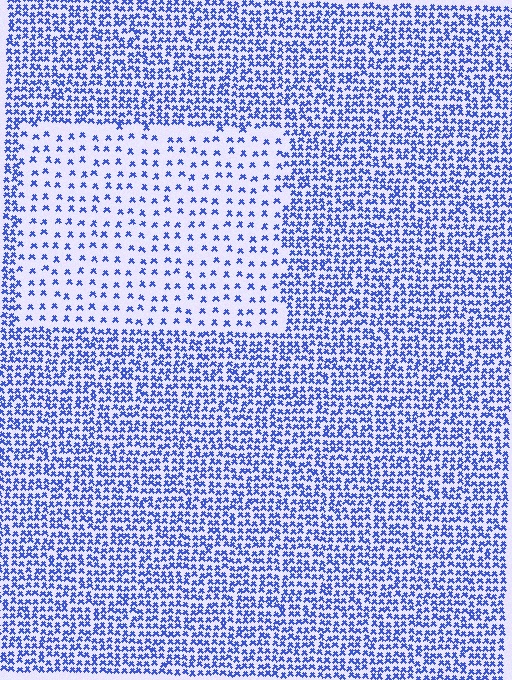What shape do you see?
I see a rectangle.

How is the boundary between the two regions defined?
The boundary is defined by a change in element density (approximately 2.6x ratio). All elements are the same color, size, and shape.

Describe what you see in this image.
The image contains small blue elements arranged at two different densities. A rectangle-shaped region is visible where the elements are less densely packed than the surrounding area.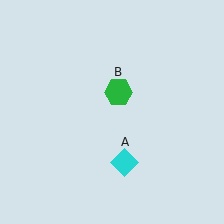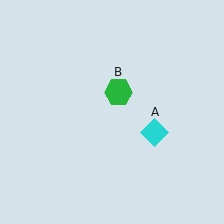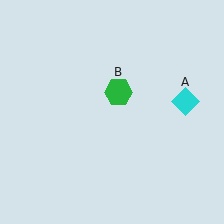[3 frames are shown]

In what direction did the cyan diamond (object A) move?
The cyan diamond (object A) moved up and to the right.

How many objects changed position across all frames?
1 object changed position: cyan diamond (object A).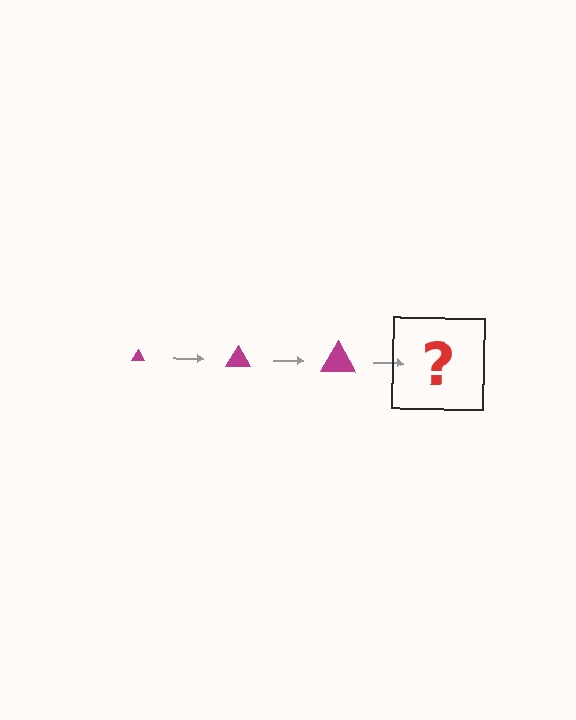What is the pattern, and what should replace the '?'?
The pattern is that the triangle gets progressively larger each step. The '?' should be a magenta triangle, larger than the previous one.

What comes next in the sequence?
The next element should be a magenta triangle, larger than the previous one.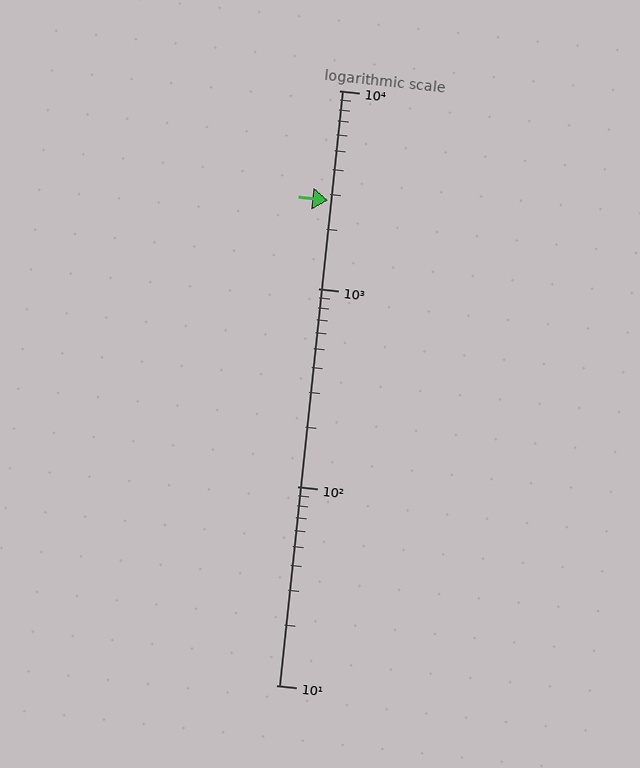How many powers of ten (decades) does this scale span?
The scale spans 3 decades, from 10 to 10000.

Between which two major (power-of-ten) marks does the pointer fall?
The pointer is between 1000 and 10000.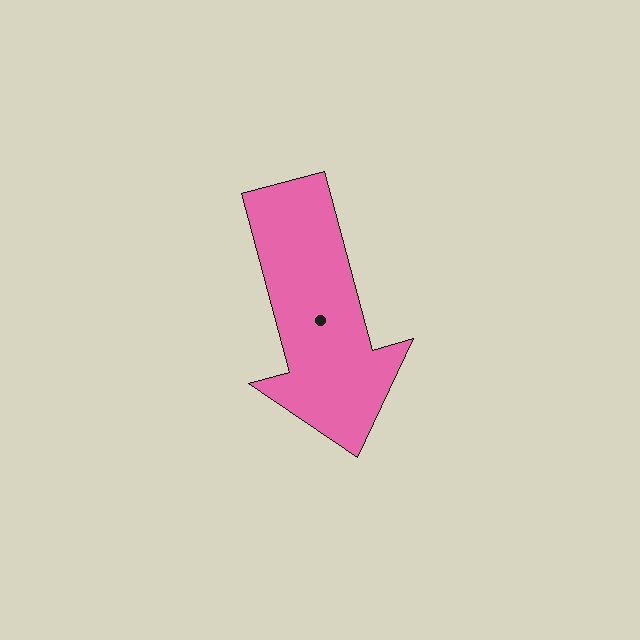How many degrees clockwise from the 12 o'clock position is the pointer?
Approximately 165 degrees.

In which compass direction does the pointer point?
South.